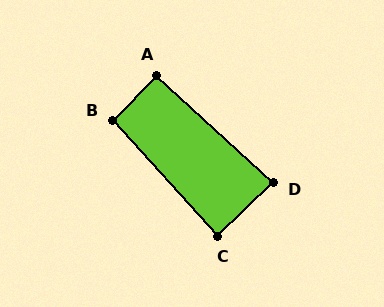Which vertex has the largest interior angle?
B, at approximately 94 degrees.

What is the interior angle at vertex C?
Approximately 89 degrees (approximately right).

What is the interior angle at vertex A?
Approximately 91 degrees (approximately right).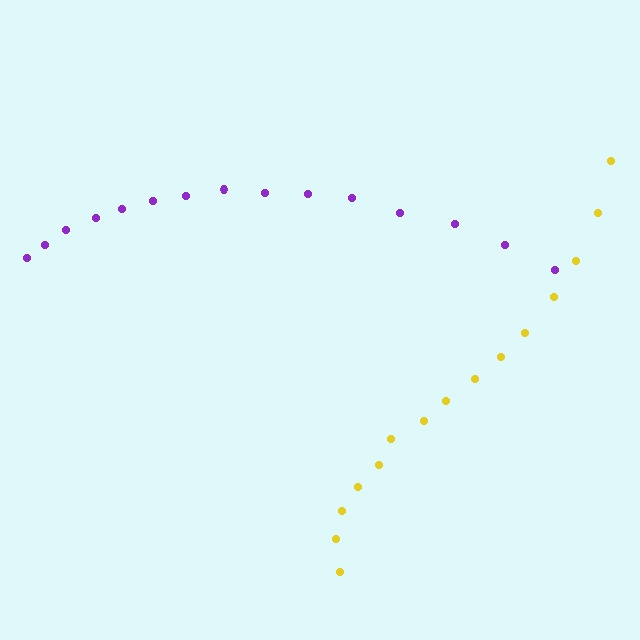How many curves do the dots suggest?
There are 2 distinct paths.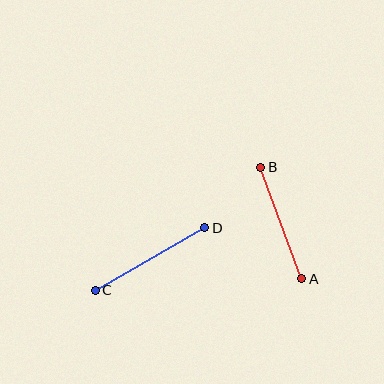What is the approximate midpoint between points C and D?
The midpoint is at approximately (150, 259) pixels.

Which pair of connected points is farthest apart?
Points C and D are farthest apart.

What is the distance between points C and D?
The distance is approximately 126 pixels.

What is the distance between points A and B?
The distance is approximately 119 pixels.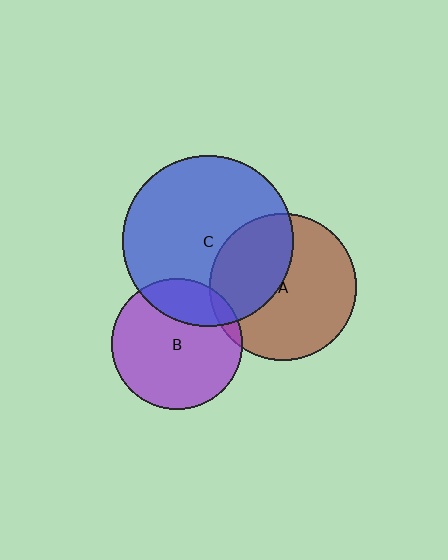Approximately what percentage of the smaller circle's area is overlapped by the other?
Approximately 25%.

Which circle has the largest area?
Circle C (blue).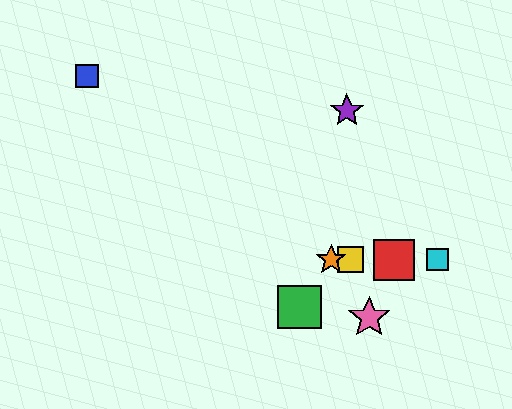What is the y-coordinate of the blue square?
The blue square is at y≈76.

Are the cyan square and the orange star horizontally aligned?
Yes, both are at y≈260.